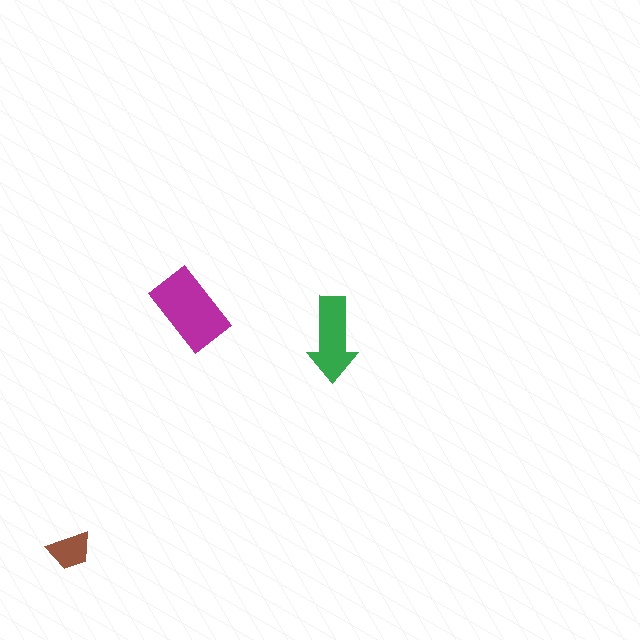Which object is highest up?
The magenta rectangle is topmost.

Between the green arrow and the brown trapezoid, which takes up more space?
The green arrow.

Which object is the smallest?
The brown trapezoid.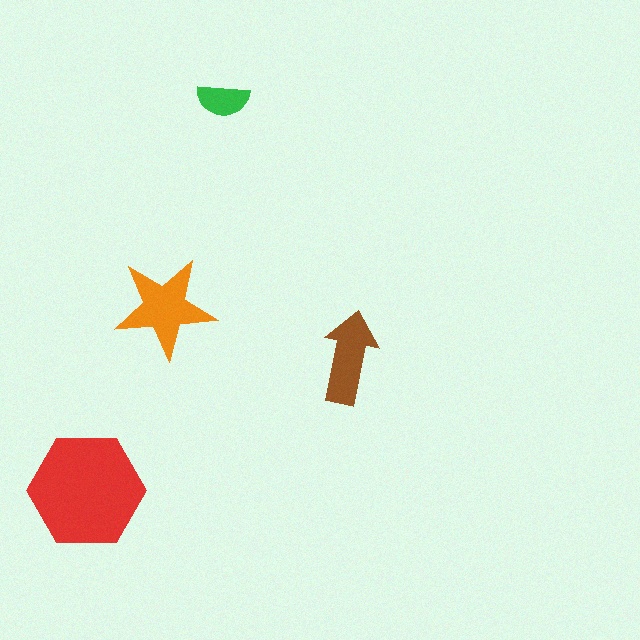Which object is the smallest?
The green semicircle.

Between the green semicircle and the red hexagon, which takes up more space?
The red hexagon.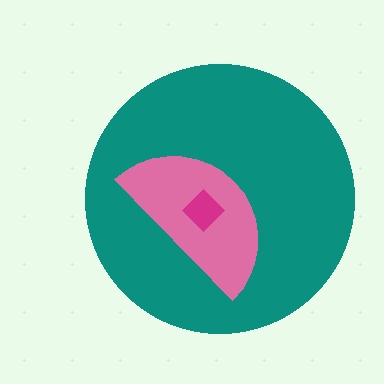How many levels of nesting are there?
3.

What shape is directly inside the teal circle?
The pink semicircle.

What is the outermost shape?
The teal circle.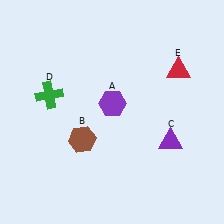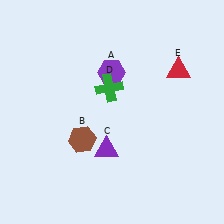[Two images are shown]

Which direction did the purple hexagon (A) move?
The purple hexagon (A) moved up.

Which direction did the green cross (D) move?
The green cross (D) moved right.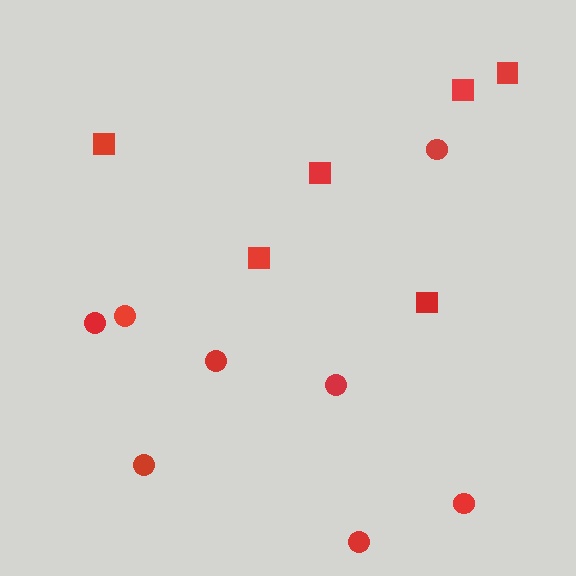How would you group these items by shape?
There are 2 groups: one group of circles (8) and one group of squares (6).